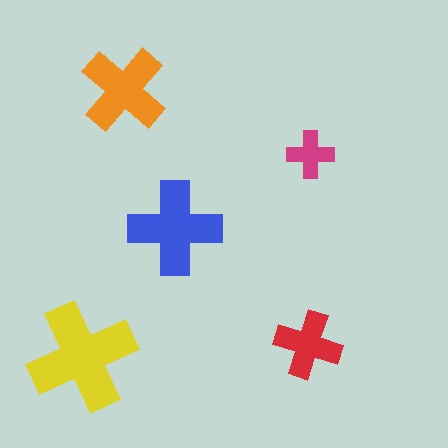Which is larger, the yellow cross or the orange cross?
The yellow one.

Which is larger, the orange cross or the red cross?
The orange one.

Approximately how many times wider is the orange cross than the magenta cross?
About 2 times wider.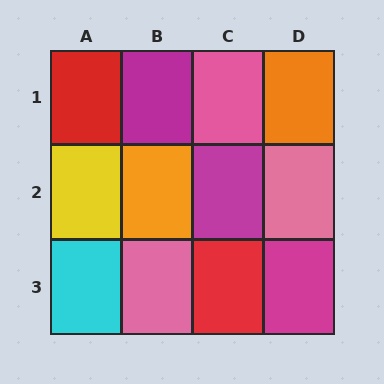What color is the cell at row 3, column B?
Pink.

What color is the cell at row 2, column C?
Magenta.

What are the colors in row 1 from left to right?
Red, magenta, pink, orange.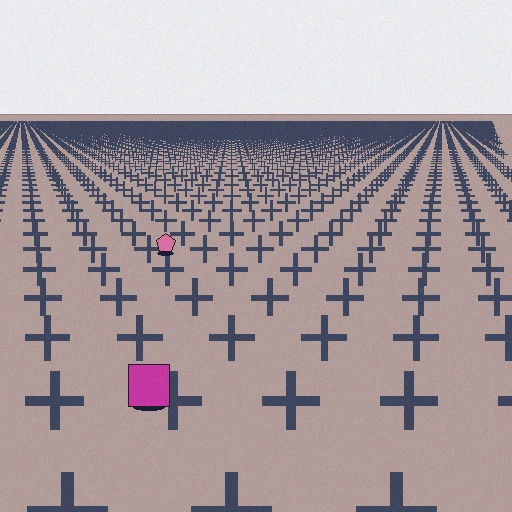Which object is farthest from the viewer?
The pink pentagon is farthest from the viewer. It appears smaller and the ground texture around it is denser.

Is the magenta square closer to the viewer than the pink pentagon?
Yes. The magenta square is closer — you can tell from the texture gradient: the ground texture is coarser near it.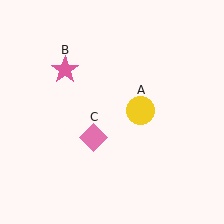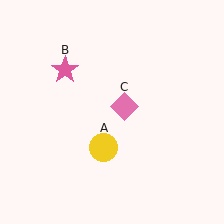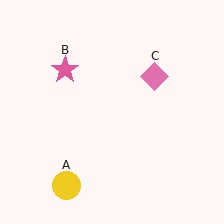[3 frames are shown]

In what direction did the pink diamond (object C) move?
The pink diamond (object C) moved up and to the right.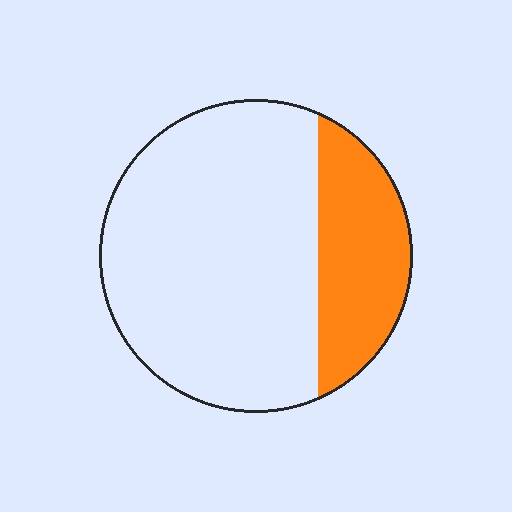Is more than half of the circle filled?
No.